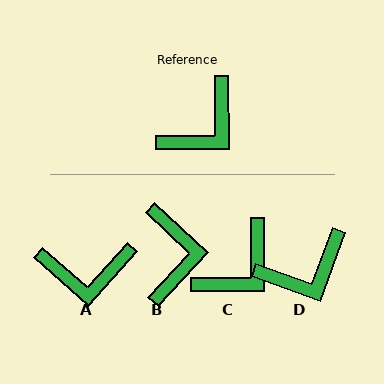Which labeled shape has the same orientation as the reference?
C.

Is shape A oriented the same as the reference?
No, it is off by about 42 degrees.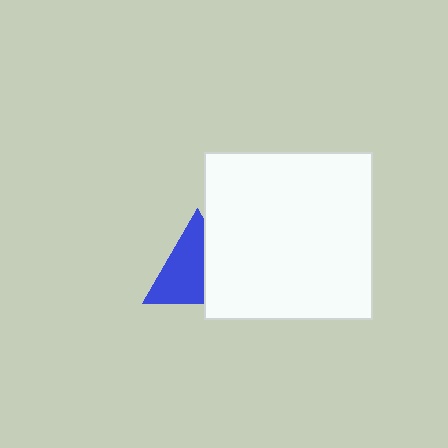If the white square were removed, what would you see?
You would see the complete blue triangle.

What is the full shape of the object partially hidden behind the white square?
The partially hidden object is a blue triangle.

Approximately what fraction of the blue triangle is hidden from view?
Roughly 40% of the blue triangle is hidden behind the white square.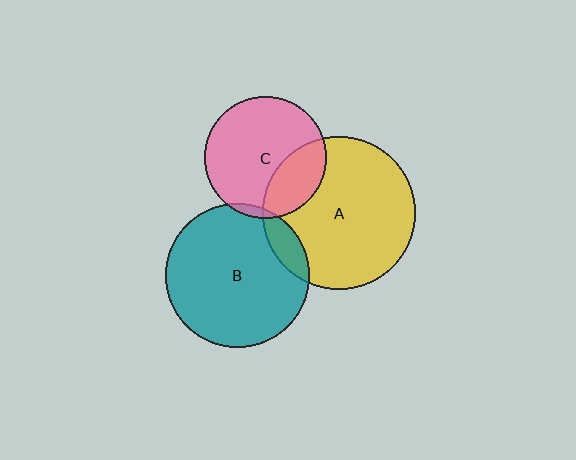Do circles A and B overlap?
Yes.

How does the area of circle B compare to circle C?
Approximately 1.4 times.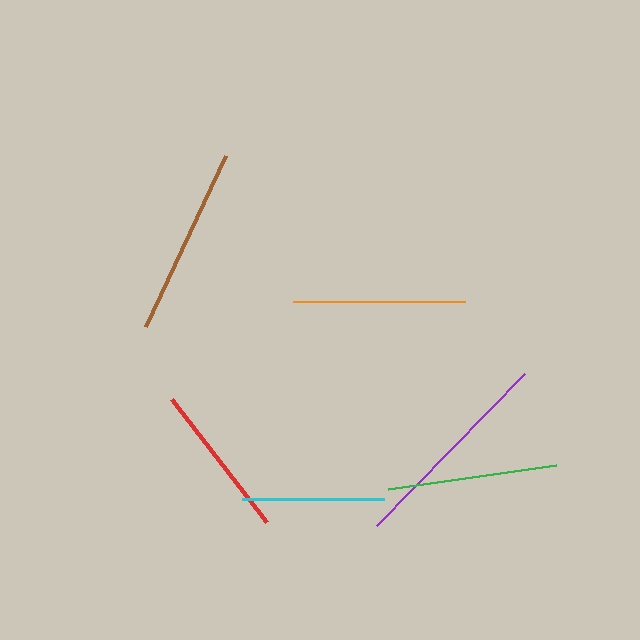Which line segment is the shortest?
The cyan line is the shortest at approximately 143 pixels.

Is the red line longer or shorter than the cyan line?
The red line is longer than the cyan line.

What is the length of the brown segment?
The brown segment is approximately 188 pixels long.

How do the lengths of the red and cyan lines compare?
The red and cyan lines are approximately the same length.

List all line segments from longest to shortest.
From longest to shortest: purple, brown, orange, green, red, cyan.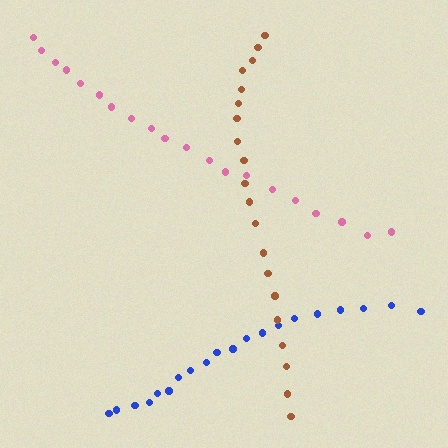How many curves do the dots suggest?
There are 3 distinct paths.